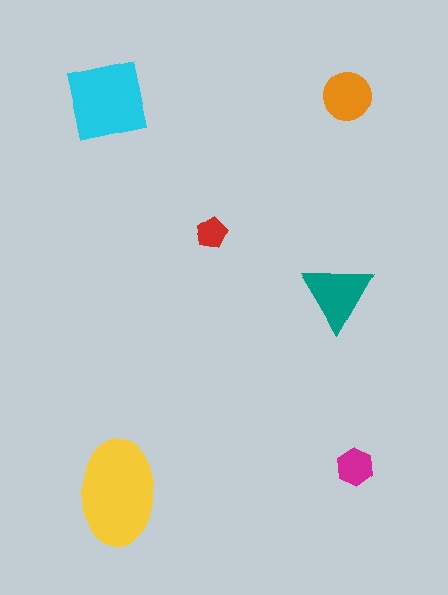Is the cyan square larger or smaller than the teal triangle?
Larger.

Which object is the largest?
The yellow ellipse.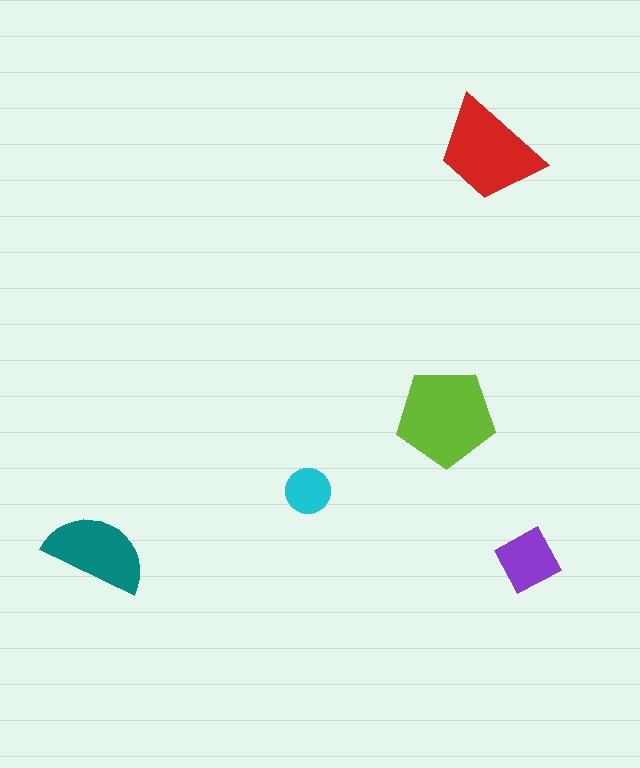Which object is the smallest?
The cyan circle.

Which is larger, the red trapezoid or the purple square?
The red trapezoid.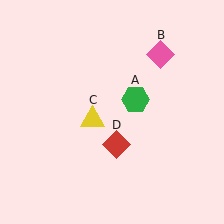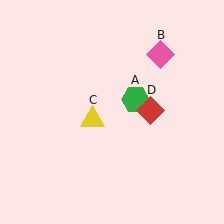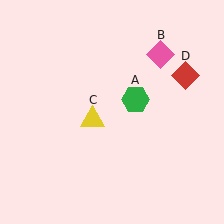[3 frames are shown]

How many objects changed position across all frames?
1 object changed position: red diamond (object D).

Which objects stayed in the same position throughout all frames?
Green hexagon (object A) and pink diamond (object B) and yellow triangle (object C) remained stationary.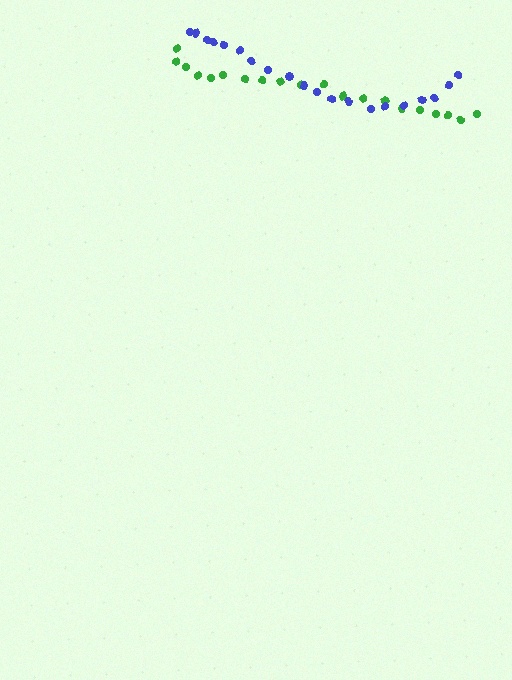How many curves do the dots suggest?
There are 2 distinct paths.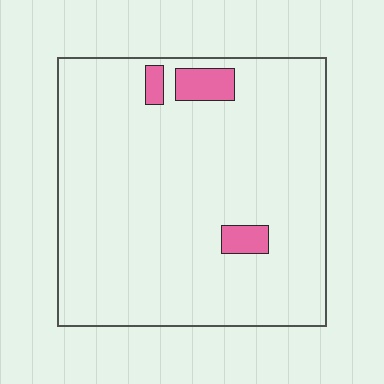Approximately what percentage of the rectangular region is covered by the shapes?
Approximately 5%.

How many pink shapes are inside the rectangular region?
3.